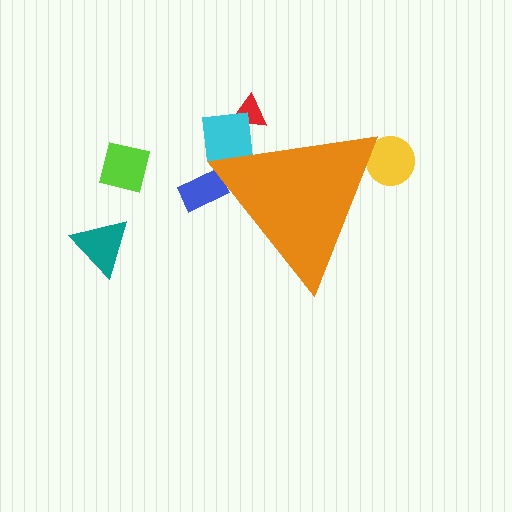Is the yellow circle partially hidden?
Yes, the yellow circle is partially hidden behind the orange triangle.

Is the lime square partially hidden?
No, the lime square is fully visible.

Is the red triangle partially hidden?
Yes, the red triangle is partially hidden behind the orange triangle.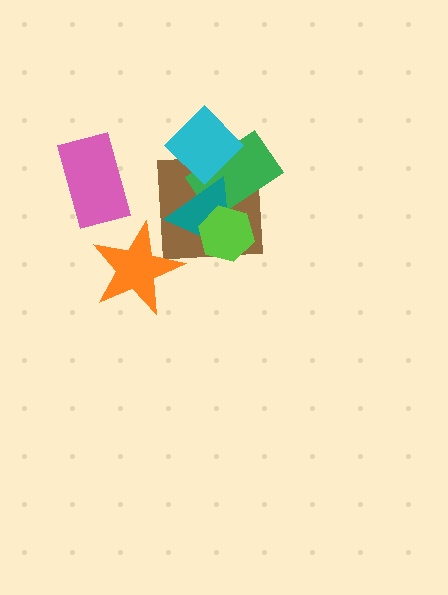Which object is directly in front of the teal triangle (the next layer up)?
The cyan diamond is directly in front of the teal triangle.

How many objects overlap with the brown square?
4 objects overlap with the brown square.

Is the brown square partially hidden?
Yes, it is partially covered by another shape.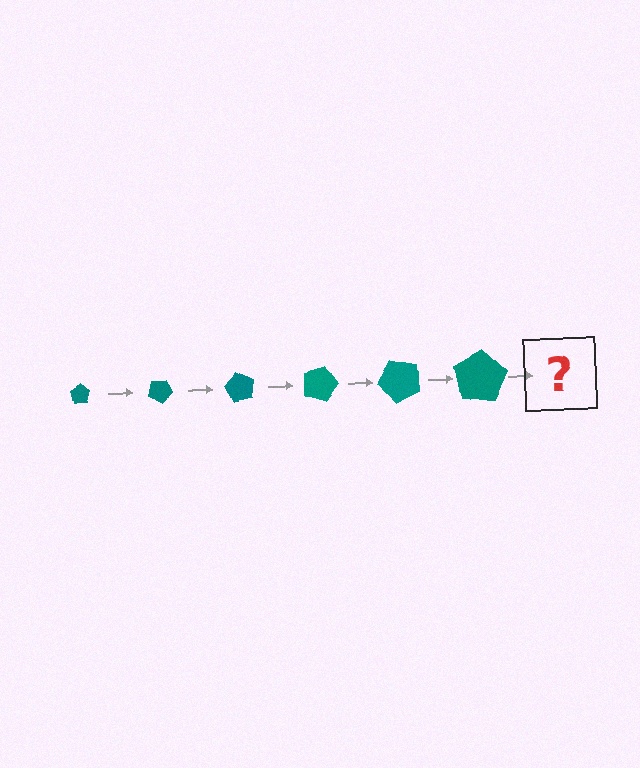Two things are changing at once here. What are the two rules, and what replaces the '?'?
The two rules are that the pentagon grows larger each step and it rotates 30 degrees each step. The '?' should be a pentagon, larger than the previous one and rotated 180 degrees from the start.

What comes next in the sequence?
The next element should be a pentagon, larger than the previous one and rotated 180 degrees from the start.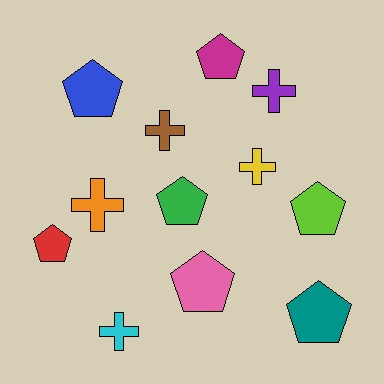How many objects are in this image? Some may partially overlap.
There are 12 objects.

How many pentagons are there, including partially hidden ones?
There are 7 pentagons.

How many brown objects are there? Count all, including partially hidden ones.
There is 1 brown object.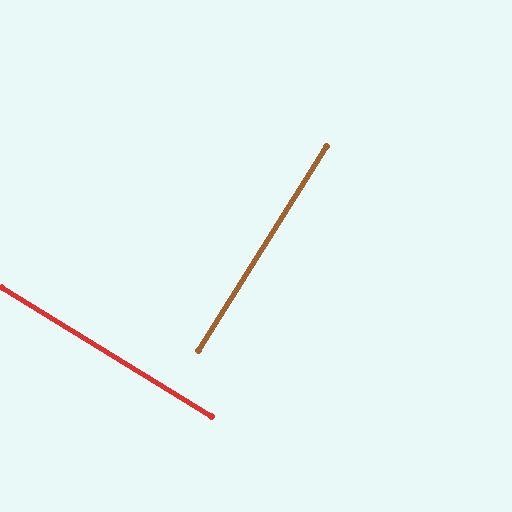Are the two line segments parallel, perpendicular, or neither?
Perpendicular — they meet at approximately 89°.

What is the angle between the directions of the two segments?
Approximately 89 degrees.